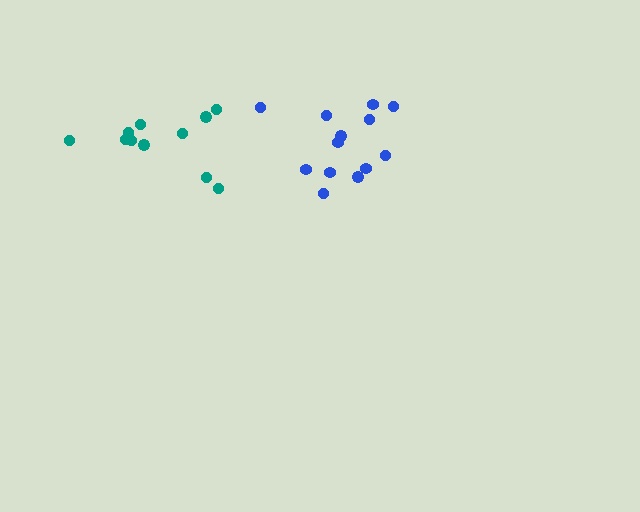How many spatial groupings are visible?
There are 2 spatial groupings.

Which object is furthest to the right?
The blue cluster is rightmost.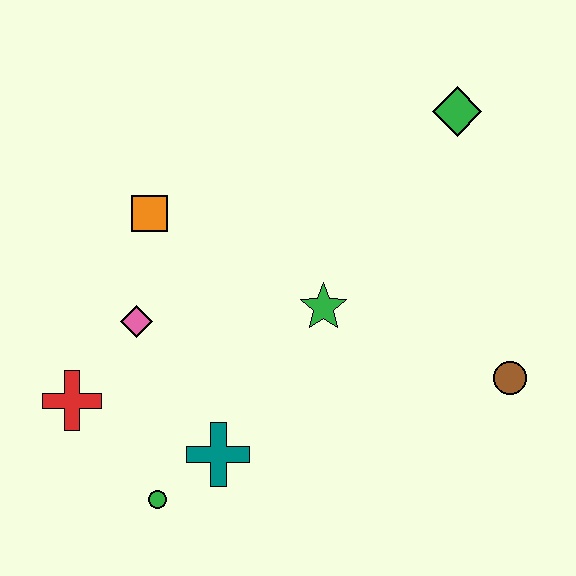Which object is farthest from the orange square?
The brown circle is farthest from the orange square.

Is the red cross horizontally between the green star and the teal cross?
No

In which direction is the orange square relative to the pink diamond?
The orange square is above the pink diamond.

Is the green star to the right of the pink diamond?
Yes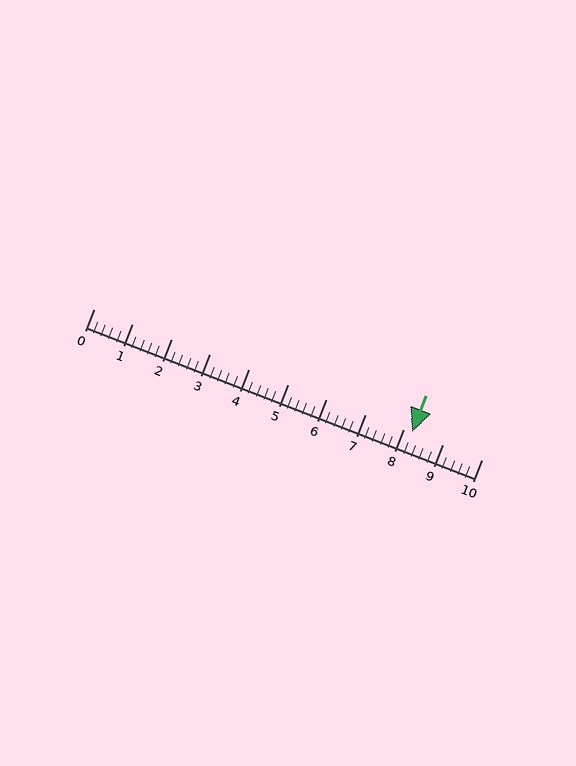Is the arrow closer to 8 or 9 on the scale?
The arrow is closer to 8.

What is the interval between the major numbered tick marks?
The major tick marks are spaced 1 units apart.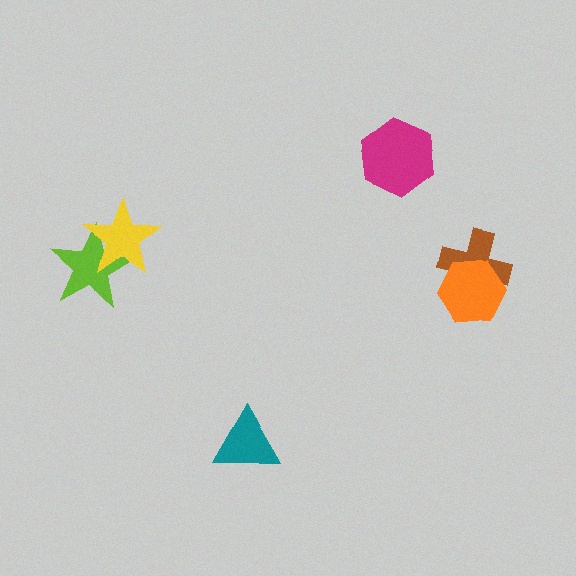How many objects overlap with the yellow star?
1 object overlaps with the yellow star.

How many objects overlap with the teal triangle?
0 objects overlap with the teal triangle.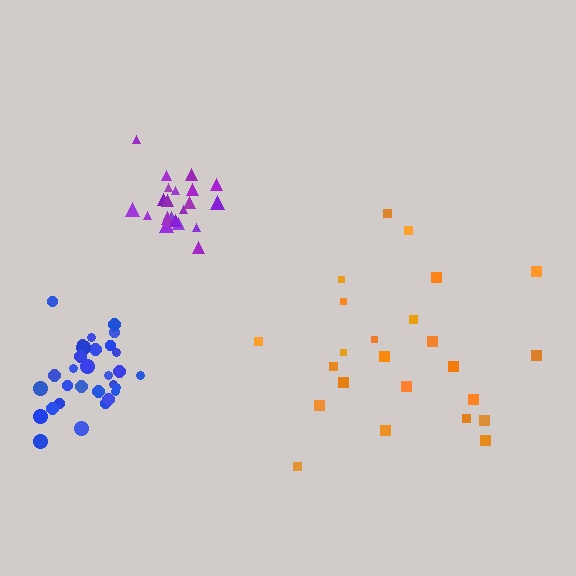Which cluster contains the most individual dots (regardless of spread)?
Blue (31).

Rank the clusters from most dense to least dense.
blue, purple, orange.